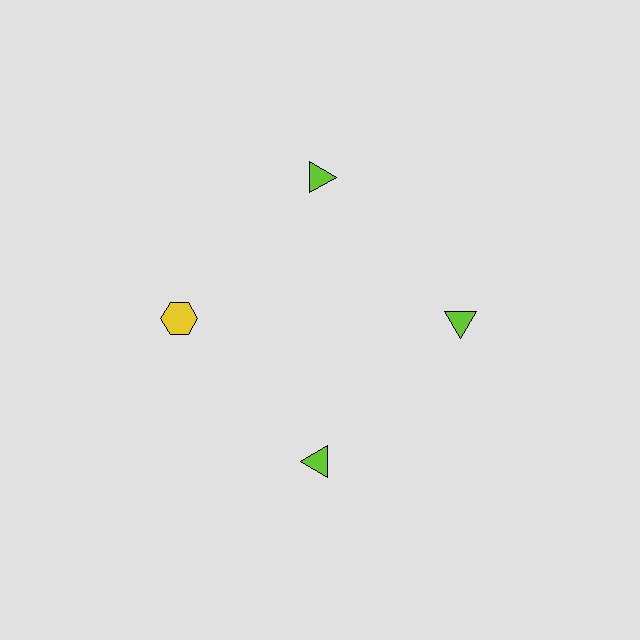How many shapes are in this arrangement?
There are 4 shapes arranged in a ring pattern.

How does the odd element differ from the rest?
It differs in both color (yellow instead of lime) and shape (hexagon instead of triangle).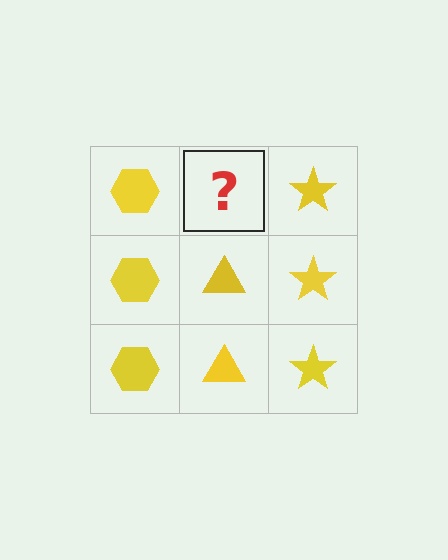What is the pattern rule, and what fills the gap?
The rule is that each column has a consistent shape. The gap should be filled with a yellow triangle.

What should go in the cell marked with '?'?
The missing cell should contain a yellow triangle.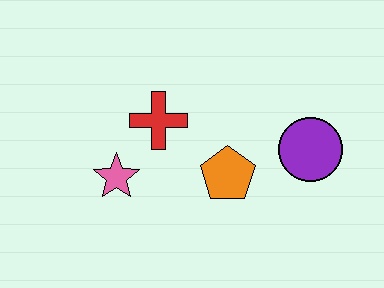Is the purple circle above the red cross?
No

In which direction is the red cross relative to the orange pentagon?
The red cross is to the left of the orange pentagon.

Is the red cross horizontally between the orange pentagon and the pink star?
Yes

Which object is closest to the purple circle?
The orange pentagon is closest to the purple circle.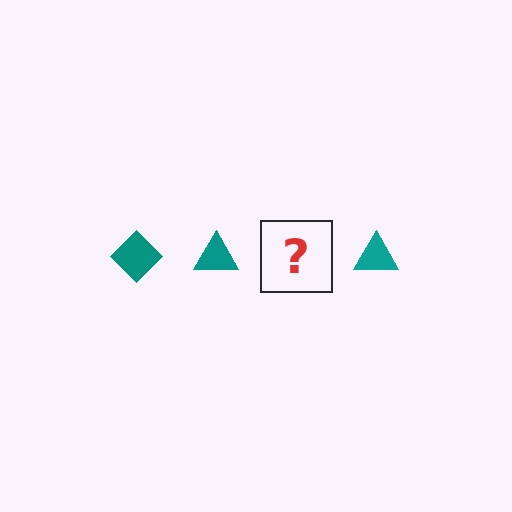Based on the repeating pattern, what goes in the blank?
The blank should be a teal diamond.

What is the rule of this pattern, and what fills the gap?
The rule is that the pattern cycles through diamond, triangle shapes in teal. The gap should be filled with a teal diamond.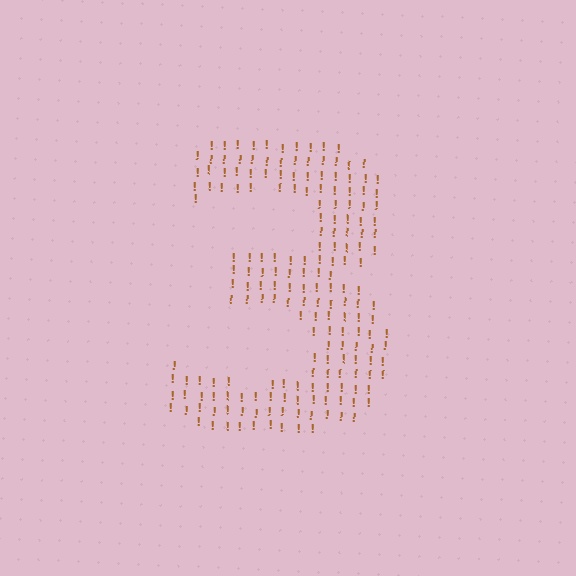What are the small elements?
The small elements are exclamation marks.